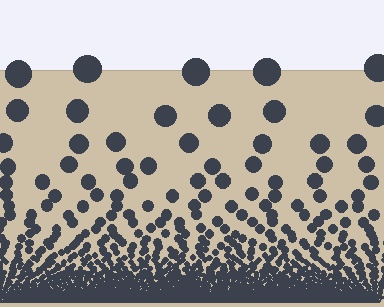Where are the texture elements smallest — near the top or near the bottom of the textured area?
Near the bottom.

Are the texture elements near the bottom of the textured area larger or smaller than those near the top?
Smaller. The gradient is inverted — elements near the bottom are smaller and denser.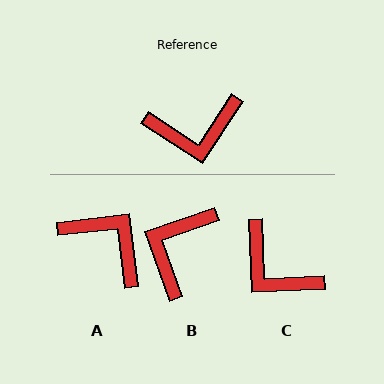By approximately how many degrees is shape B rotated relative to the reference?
Approximately 128 degrees clockwise.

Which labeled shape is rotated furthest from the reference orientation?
A, about 130 degrees away.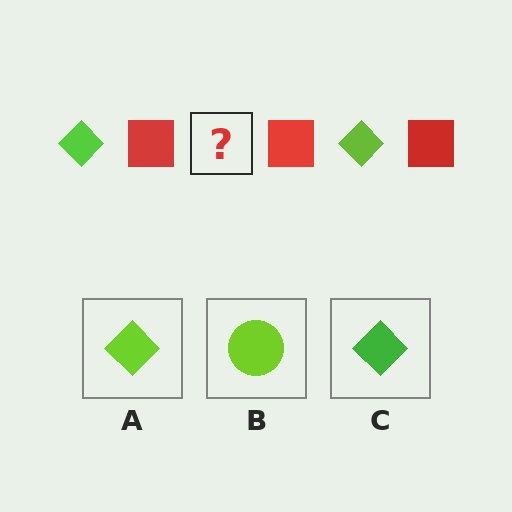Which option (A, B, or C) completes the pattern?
A.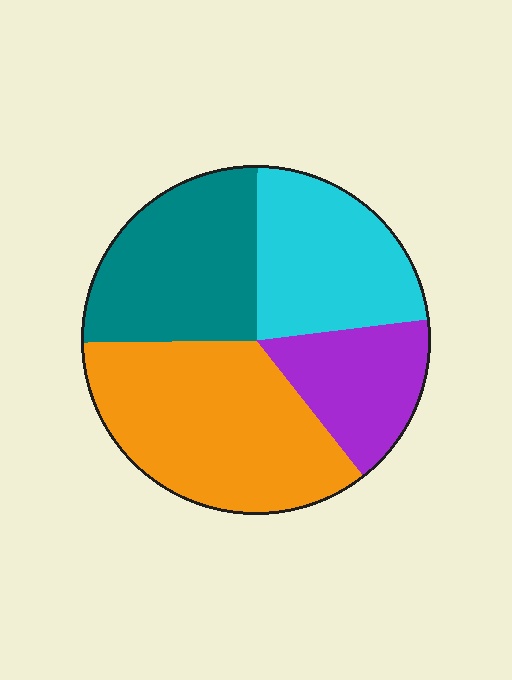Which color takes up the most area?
Orange, at roughly 35%.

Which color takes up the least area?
Purple, at roughly 15%.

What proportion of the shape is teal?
Teal takes up between a quarter and a half of the shape.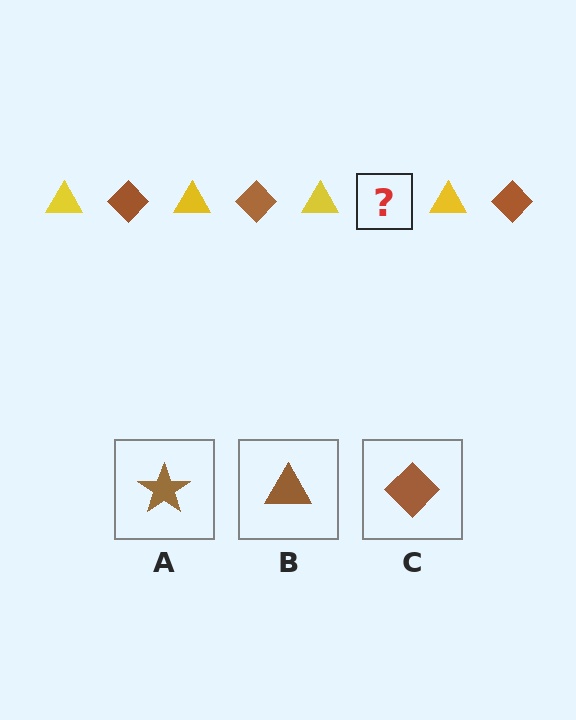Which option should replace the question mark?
Option C.